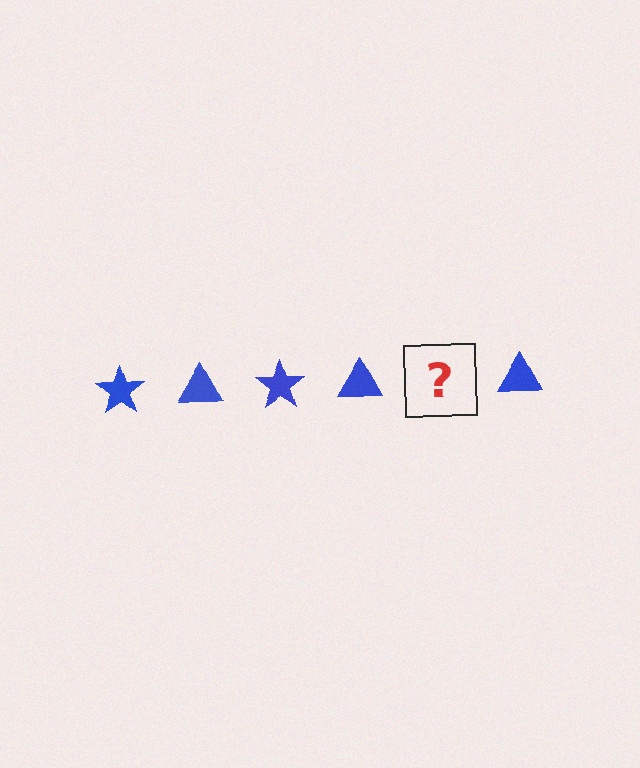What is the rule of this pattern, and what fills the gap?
The rule is that the pattern cycles through star, triangle shapes in blue. The gap should be filled with a blue star.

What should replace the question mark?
The question mark should be replaced with a blue star.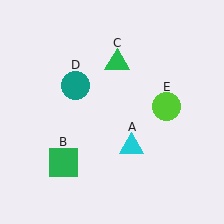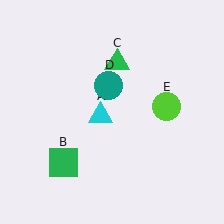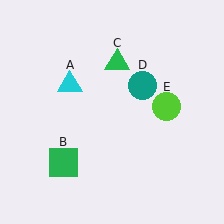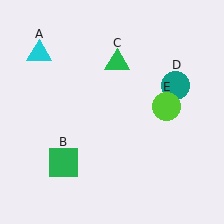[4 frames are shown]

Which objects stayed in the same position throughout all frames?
Green square (object B) and green triangle (object C) and lime circle (object E) remained stationary.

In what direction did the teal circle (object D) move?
The teal circle (object D) moved right.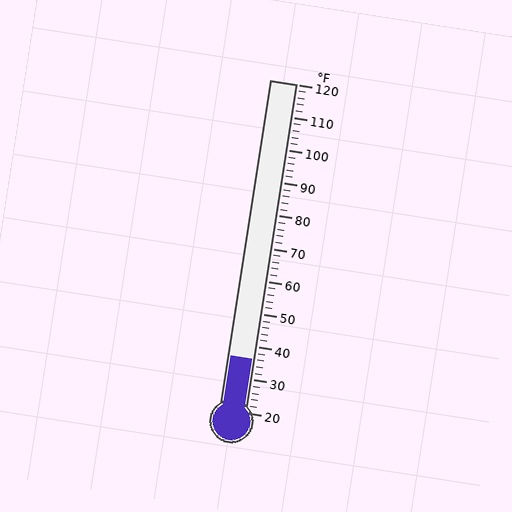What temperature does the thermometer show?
The thermometer shows approximately 36°F.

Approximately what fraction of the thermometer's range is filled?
The thermometer is filled to approximately 15% of its range.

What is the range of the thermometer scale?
The thermometer scale ranges from 20°F to 120°F.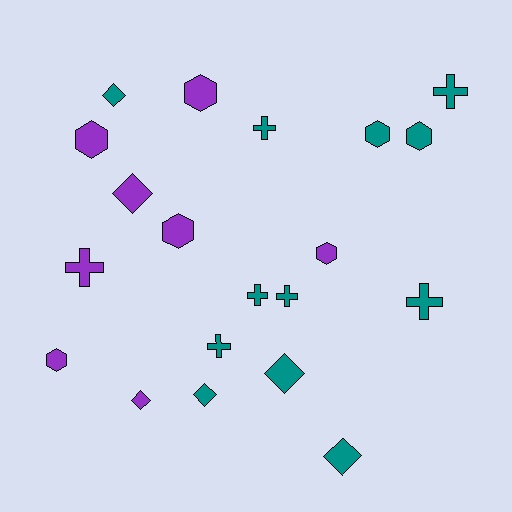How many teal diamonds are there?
There are 4 teal diamonds.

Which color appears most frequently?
Teal, with 12 objects.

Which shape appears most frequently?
Cross, with 7 objects.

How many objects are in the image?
There are 20 objects.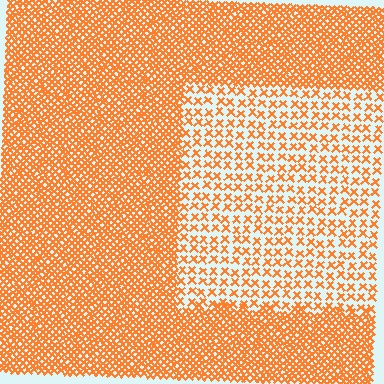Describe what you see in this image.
The image contains small orange elements arranged at two different densities. A rectangle-shaped region is visible where the elements are less densely packed than the surrounding area.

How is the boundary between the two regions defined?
The boundary is defined by a change in element density (approximately 2.7x ratio). All elements are the same color, size, and shape.